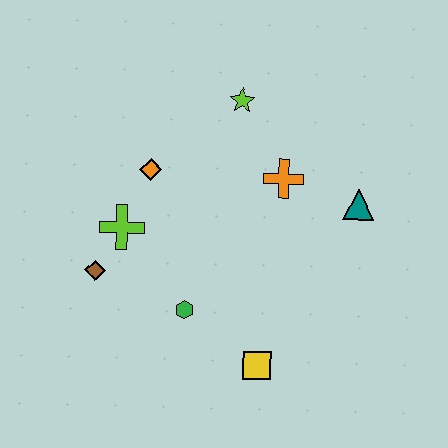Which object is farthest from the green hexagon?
The lime star is farthest from the green hexagon.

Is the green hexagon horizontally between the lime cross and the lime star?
Yes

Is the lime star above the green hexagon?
Yes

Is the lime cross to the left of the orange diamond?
Yes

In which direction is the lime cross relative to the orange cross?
The lime cross is to the left of the orange cross.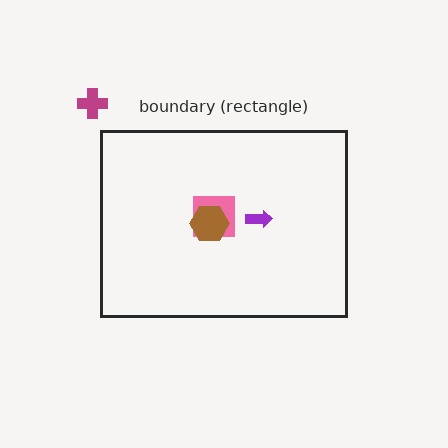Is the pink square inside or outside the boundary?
Inside.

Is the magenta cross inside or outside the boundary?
Outside.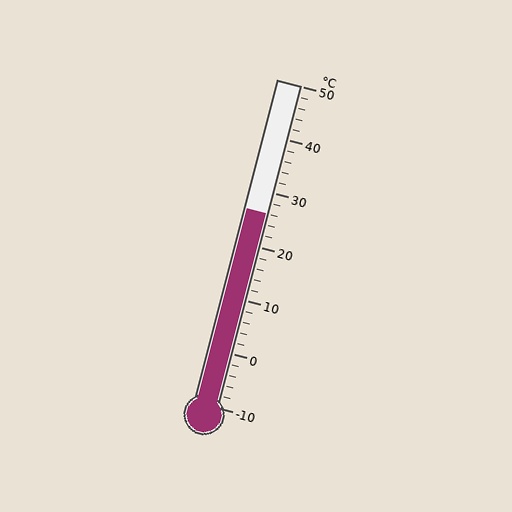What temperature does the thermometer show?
The thermometer shows approximately 26°C.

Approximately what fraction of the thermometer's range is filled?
The thermometer is filled to approximately 60% of its range.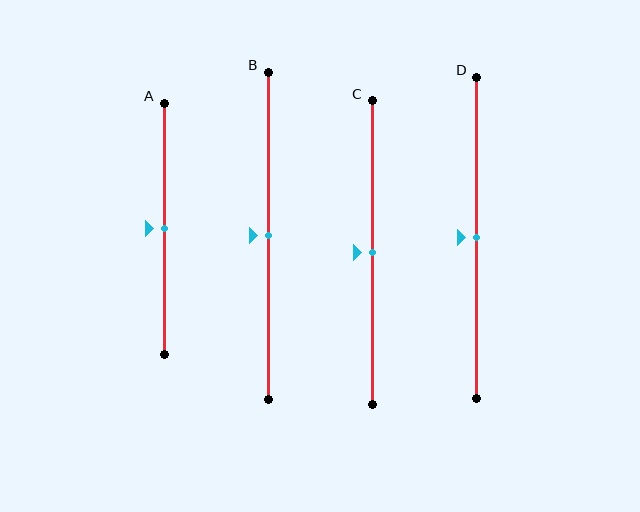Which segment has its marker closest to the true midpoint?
Segment A has its marker closest to the true midpoint.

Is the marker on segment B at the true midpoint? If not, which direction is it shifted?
Yes, the marker on segment B is at the true midpoint.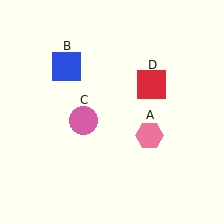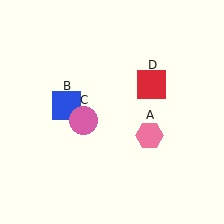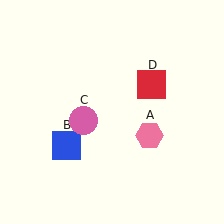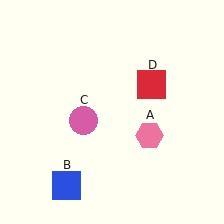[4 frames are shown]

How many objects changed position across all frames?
1 object changed position: blue square (object B).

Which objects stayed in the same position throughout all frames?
Pink hexagon (object A) and pink circle (object C) and red square (object D) remained stationary.